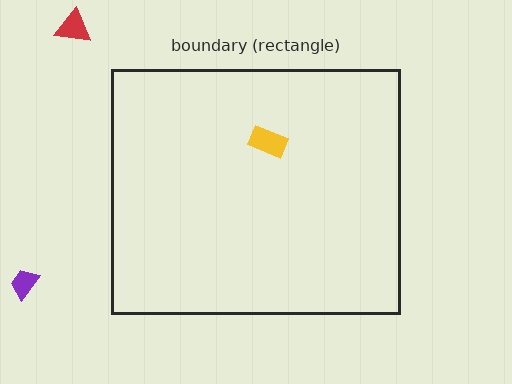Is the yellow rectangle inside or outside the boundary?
Inside.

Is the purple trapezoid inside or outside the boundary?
Outside.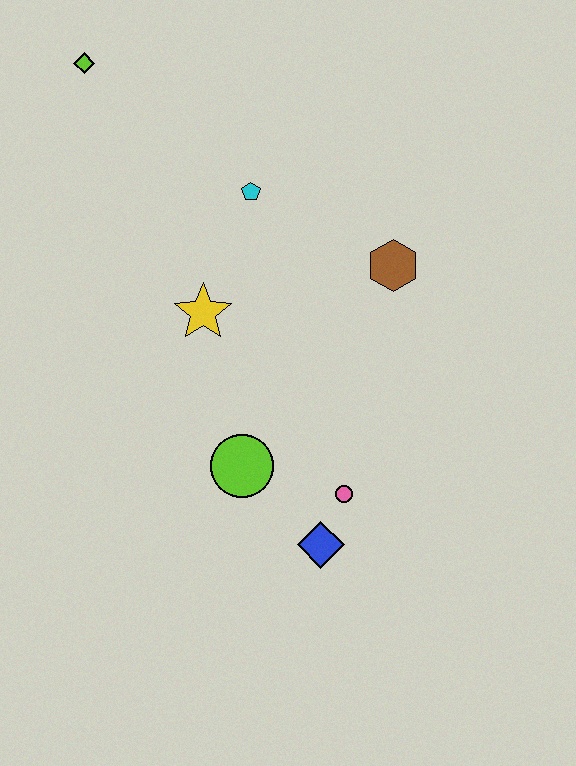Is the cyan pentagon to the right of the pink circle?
No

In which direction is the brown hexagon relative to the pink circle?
The brown hexagon is above the pink circle.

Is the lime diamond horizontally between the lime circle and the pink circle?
No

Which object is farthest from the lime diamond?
The blue diamond is farthest from the lime diamond.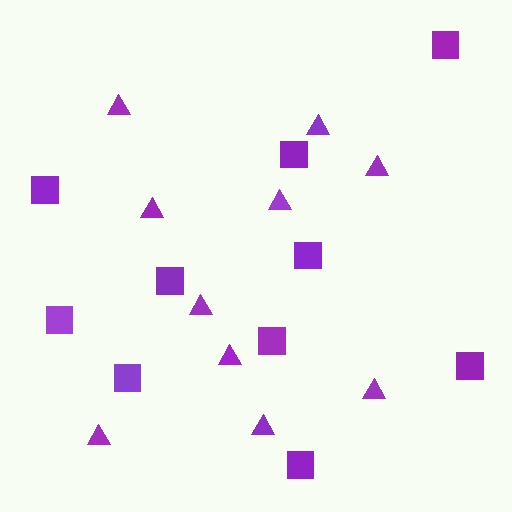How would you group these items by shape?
There are 2 groups: one group of squares (10) and one group of triangles (10).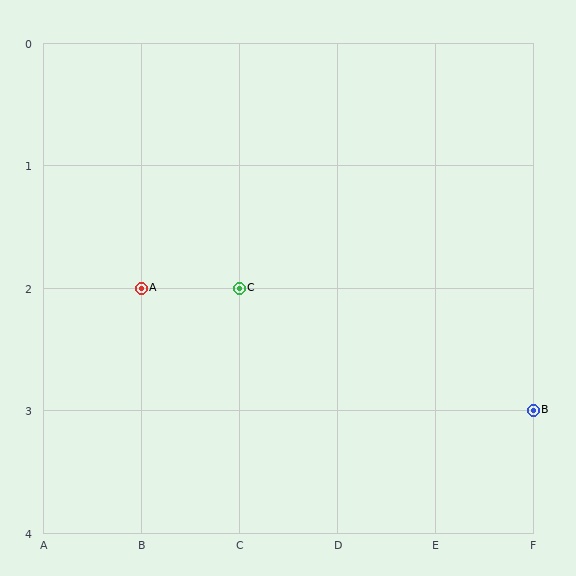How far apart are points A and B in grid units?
Points A and B are 4 columns and 1 row apart (about 4.1 grid units diagonally).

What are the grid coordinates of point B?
Point B is at grid coordinates (F, 3).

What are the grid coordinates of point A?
Point A is at grid coordinates (B, 2).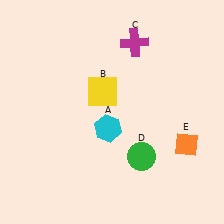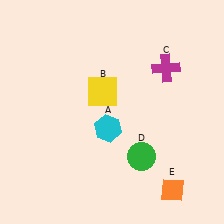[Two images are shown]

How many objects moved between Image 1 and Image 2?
2 objects moved between the two images.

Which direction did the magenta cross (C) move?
The magenta cross (C) moved right.